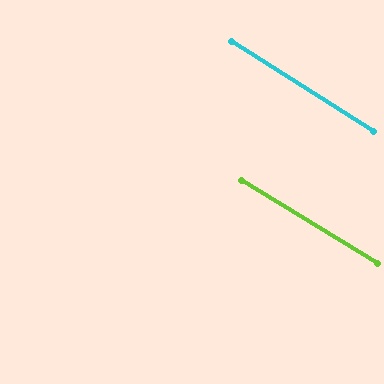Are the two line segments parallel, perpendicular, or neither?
Parallel — their directions differ by only 1.0°.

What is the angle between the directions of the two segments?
Approximately 1 degree.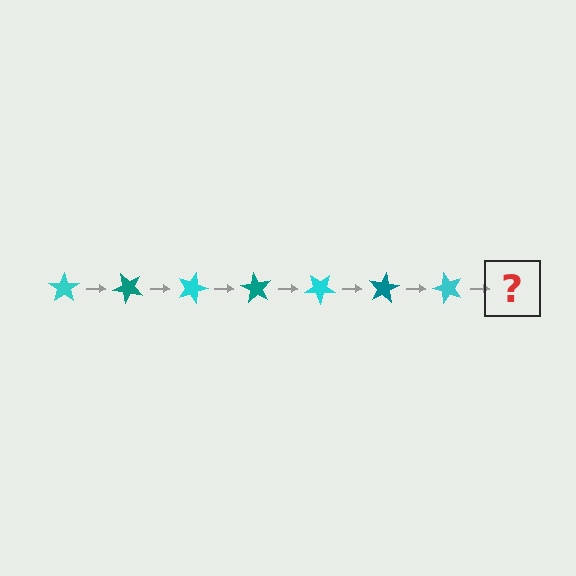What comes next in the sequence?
The next element should be a teal star, rotated 315 degrees from the start.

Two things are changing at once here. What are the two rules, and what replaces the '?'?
The two rules are that it rotates 45 degrees each step and the color cycles through cyan and teal. The '?' should be a teal star, rotated 315 degrees from the start.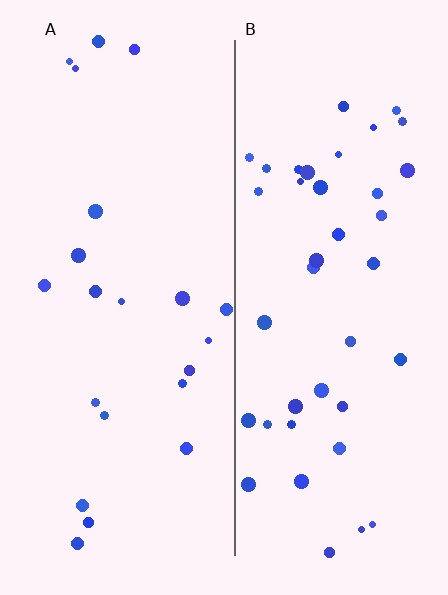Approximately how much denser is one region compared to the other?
Approximately 1.9× — region B over region A.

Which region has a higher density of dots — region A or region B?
B (the right).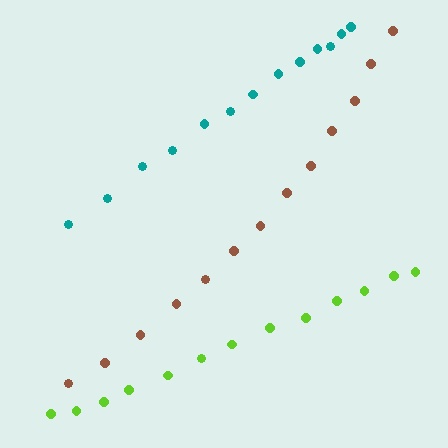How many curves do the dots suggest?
There are 3 distinct paths.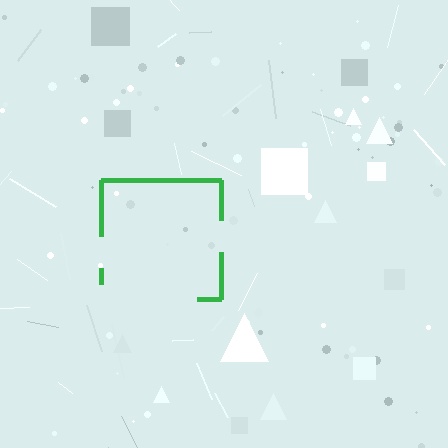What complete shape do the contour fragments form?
The contour fragments form a square.